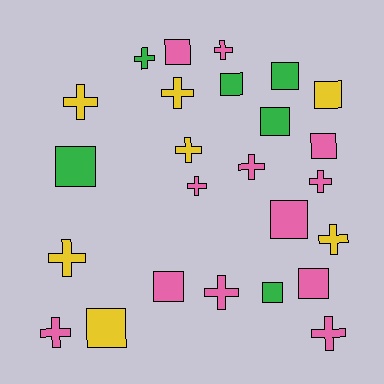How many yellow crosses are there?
There are 5 yellow crosses.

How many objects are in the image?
There are 25 objects.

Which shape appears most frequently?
Cross, with 13 objects.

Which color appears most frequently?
Pink, with 12 objects.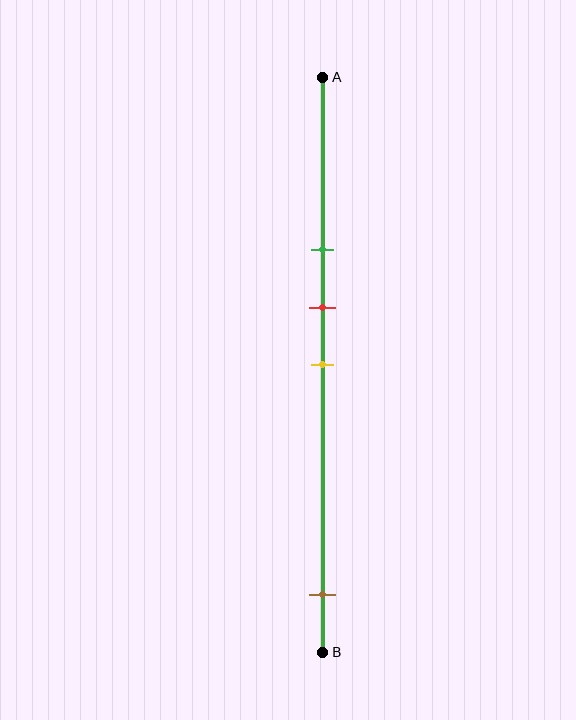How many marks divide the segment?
There are 4 marks dividing the segment.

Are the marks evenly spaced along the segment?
No, the marks are not evenly spaced.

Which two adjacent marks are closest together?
The red and yellow marks are the closest adjacent pair.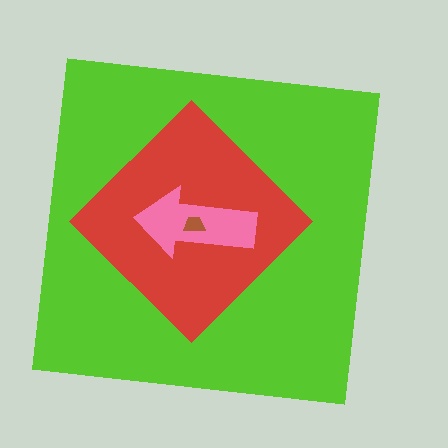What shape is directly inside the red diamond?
The pink arrow.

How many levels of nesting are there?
4.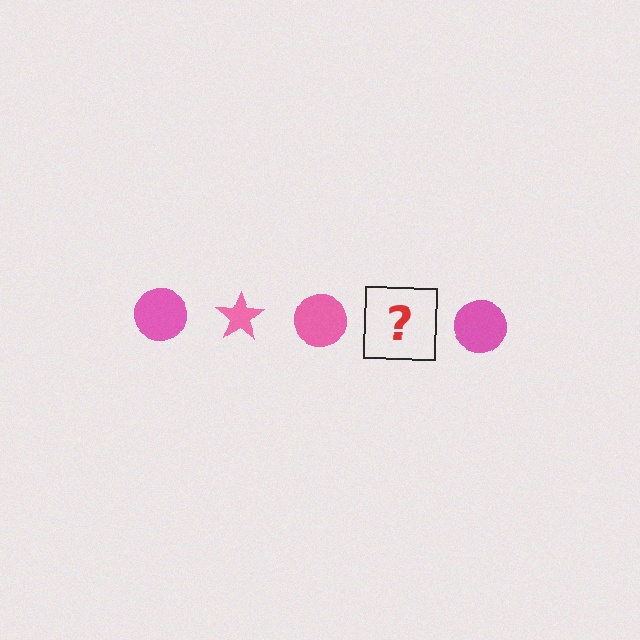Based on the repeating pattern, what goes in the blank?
The blank should be a pink star.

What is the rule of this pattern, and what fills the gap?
The rule is that the pattern cycles through circle, star shapes in pink. The gap should be filled with a pink star.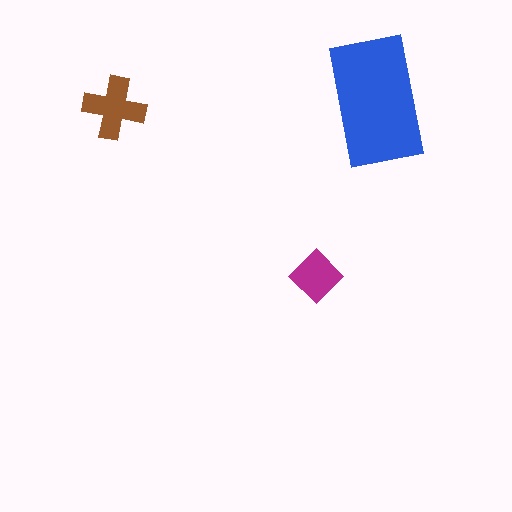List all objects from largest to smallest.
The blue rectangle, the brown cross, the magenta diamond.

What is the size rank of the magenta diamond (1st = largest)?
3rd.